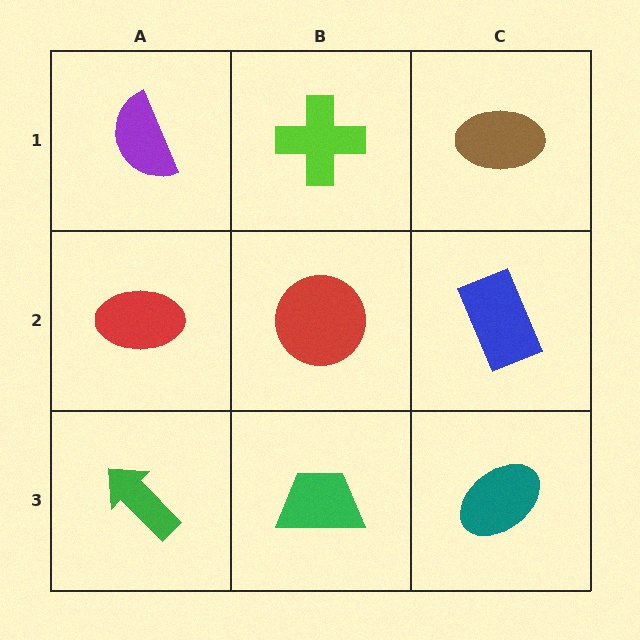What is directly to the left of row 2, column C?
A red circle.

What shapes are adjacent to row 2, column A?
A purple semicircle (row 1, column A), a green arrow (row 3, column A), a red circle (row 2, column B).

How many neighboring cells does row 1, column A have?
2.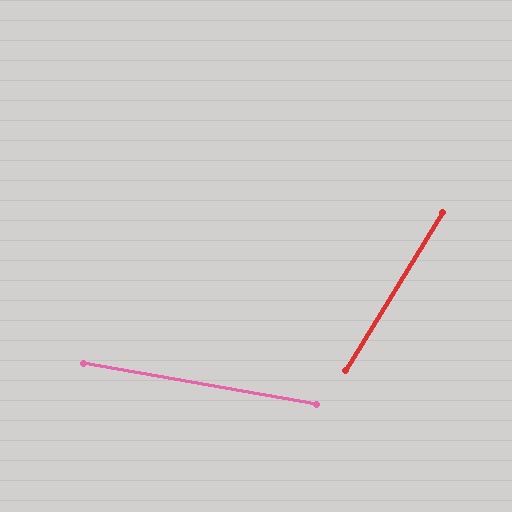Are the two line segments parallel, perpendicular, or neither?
Neither parallel nor perpendicular — they differ by about 68°.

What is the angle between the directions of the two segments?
Approximately 68 degrees.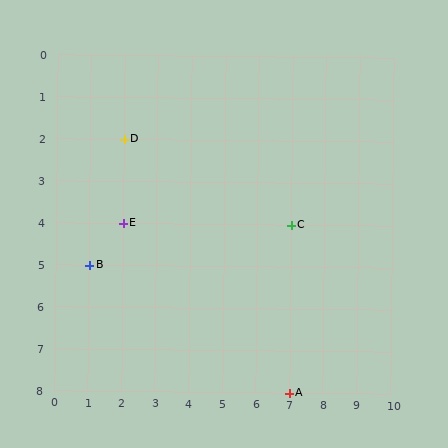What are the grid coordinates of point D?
Point D is at grid coordinates (2, 2).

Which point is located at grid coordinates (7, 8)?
Point A is at (7, 8).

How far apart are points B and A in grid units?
Points B and A are 6 columns and 3 rows apart (about 6.7 grid units diagonally).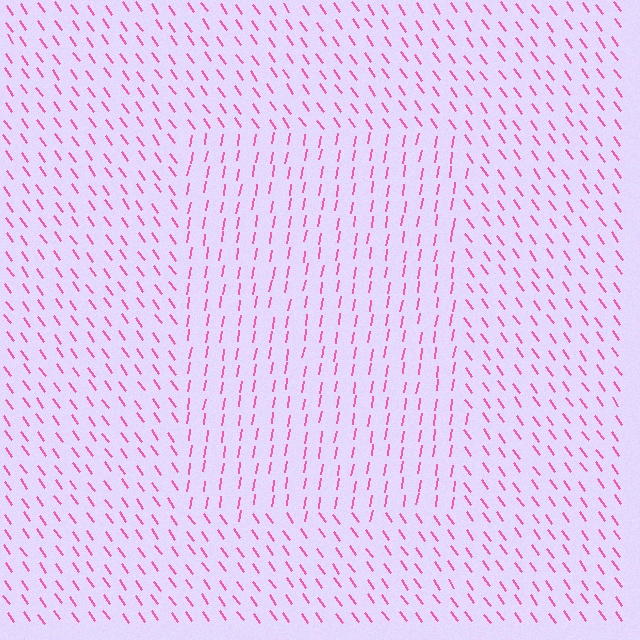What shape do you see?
I see a rectangle.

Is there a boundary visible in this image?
Yes, there is a texture boundary formed by a change in line orientation.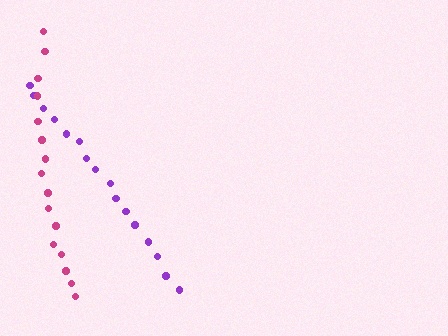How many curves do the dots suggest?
There are 2 distinct paths.